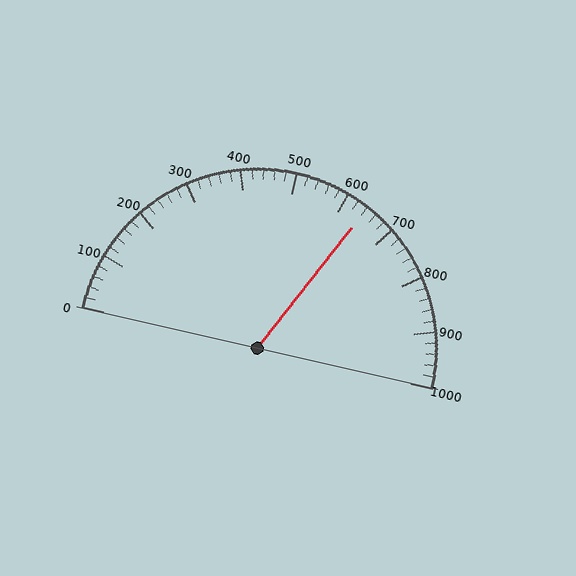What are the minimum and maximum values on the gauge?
The gauge ranges from 0 to 1000.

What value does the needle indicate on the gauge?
The needle indicates approximately 640.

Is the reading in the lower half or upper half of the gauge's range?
The reading is in the upper half of the range (0 to 1000).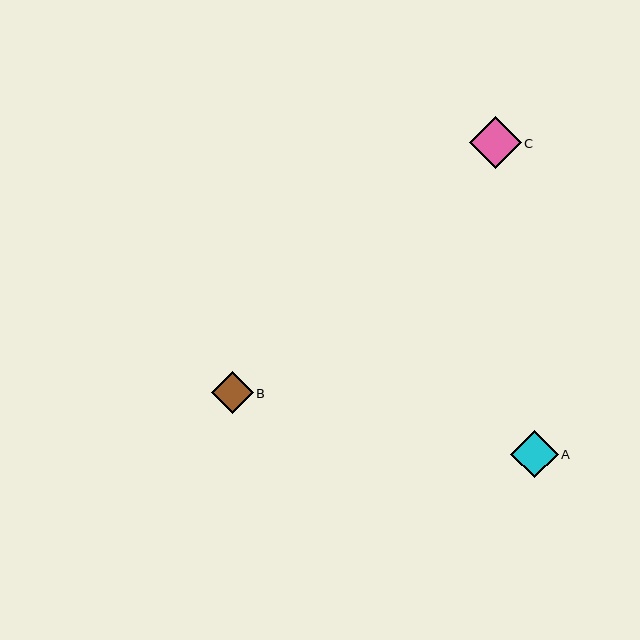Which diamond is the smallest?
Diamond B is the smallest with a size of approximately 42 pixels.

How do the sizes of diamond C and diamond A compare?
Diamond C and diamond A are approximately the same size.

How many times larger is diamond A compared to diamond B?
Diamond A is approximately 1.1 times the size of diamond B.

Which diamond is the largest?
Diamond C is the largest with a size of approximately 52 pixels.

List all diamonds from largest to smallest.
From largest to smallest: C, A, B.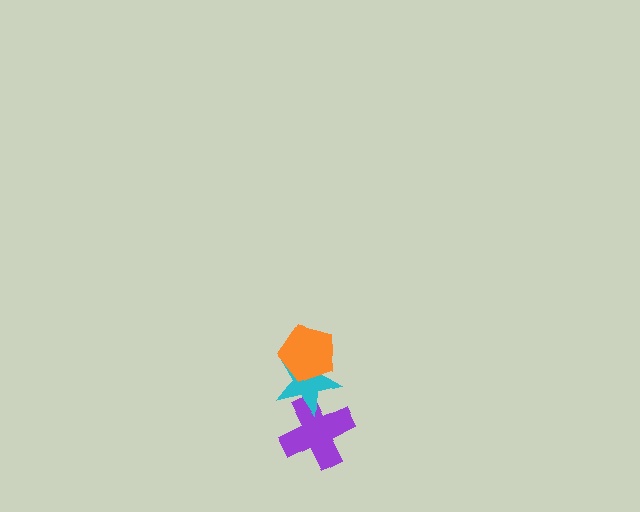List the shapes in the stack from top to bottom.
From top to bottom: the orange pentagon, the cyan star, the purple cross.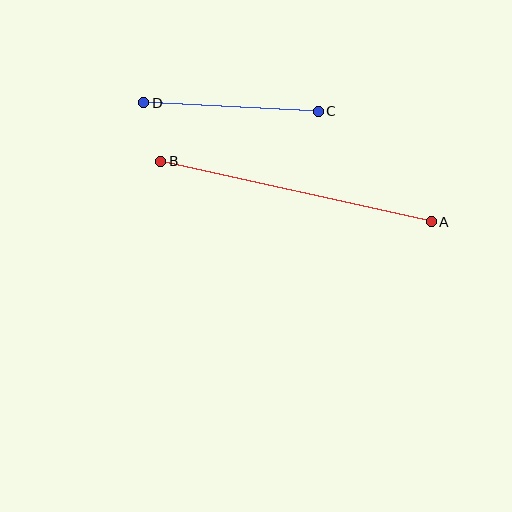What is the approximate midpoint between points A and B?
The midpoint is at approximately (296, 192) pixels.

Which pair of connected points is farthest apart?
Points A and B are farthest apart.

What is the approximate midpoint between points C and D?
The midpoint is at approximately (231, 107) pixels.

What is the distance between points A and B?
The distance is approximately 277 pixels.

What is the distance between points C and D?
The distance is approximately 175 pixels.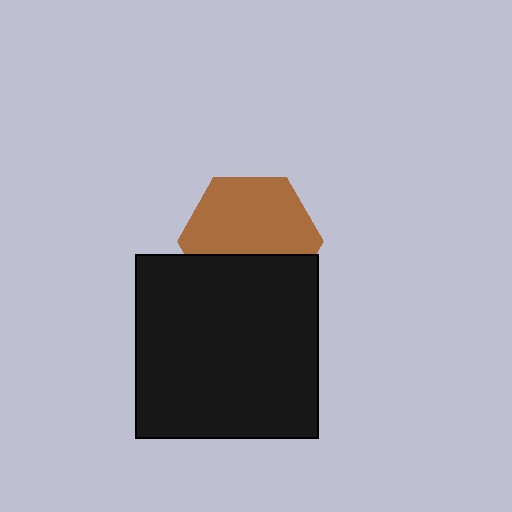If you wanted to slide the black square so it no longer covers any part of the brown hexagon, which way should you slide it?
Slide it down — that is the most direct way to separate the two shapes.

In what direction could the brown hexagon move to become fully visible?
The brown hexagon could move up. That would shift it out from behind the black square entirely.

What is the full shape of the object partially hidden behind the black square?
The partially hidden object is a brown hexagon.